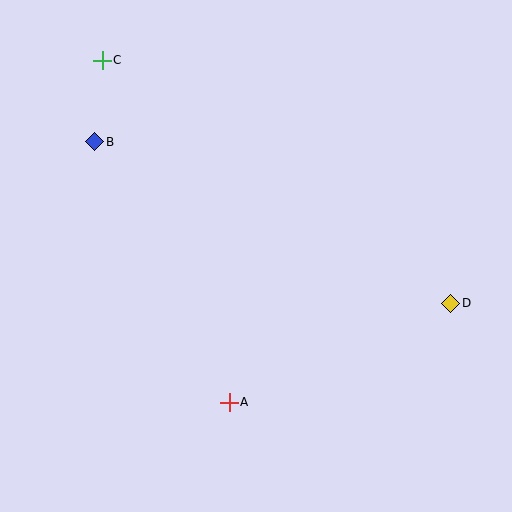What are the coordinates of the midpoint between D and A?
The midpoint between D and A is at (340, 353).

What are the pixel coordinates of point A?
Point A is at (229, 402).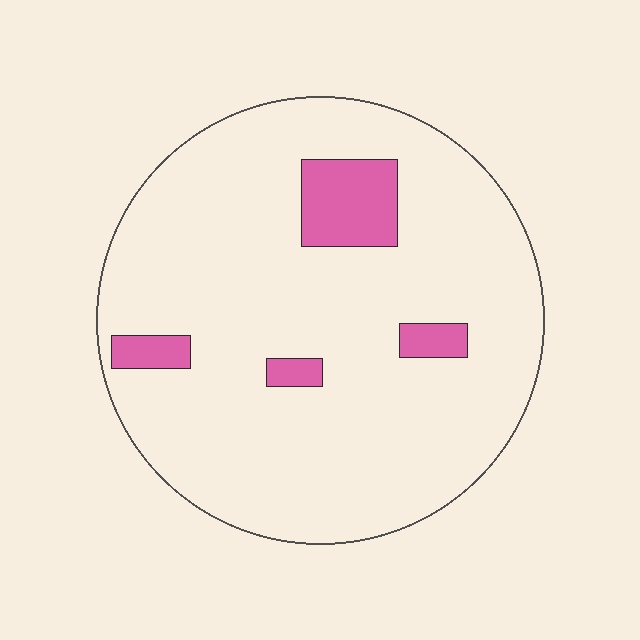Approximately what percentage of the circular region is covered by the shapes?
Approximately 10%.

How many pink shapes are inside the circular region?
4.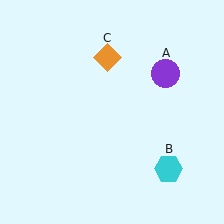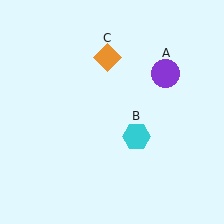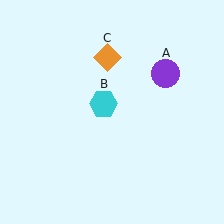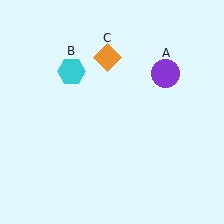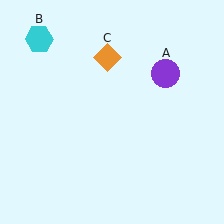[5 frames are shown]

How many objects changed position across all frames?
1 object changed position: cyan hexagon (object B).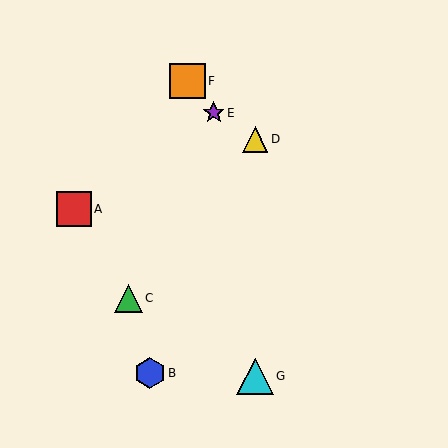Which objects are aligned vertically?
Objects D, G are aligned vertically.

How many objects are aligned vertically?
2 objects (D, G) are aligned vertically.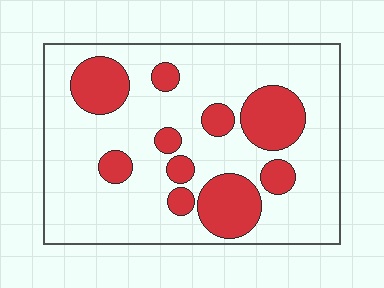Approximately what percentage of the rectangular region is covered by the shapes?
Approximately 25%.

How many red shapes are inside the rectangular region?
10.